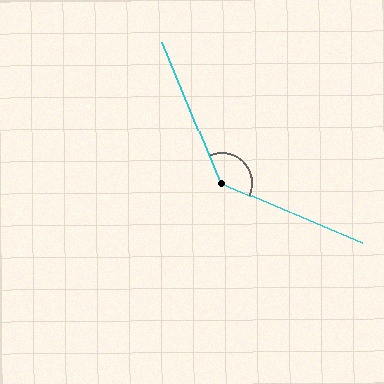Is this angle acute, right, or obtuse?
It is obtuse.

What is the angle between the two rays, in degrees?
Approximately 136 degrees.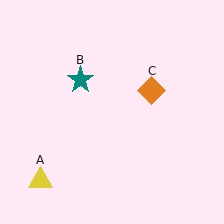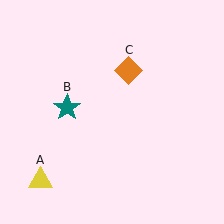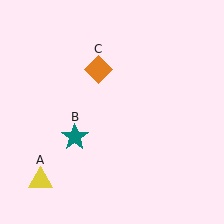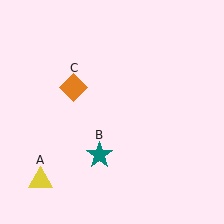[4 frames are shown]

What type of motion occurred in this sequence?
The teal star (object B), orange diamond (object C) rotated counterclockwise around the center of the scene.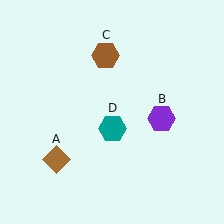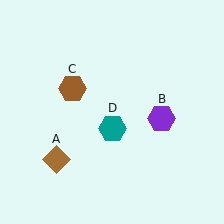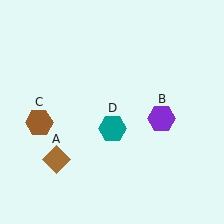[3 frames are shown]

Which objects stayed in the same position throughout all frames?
Brown diamond (object A) and purple hexagon (object B) and teal hexagon (object D) remained stationary.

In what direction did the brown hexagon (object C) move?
The brown hexagon (object C) moved down and to the left.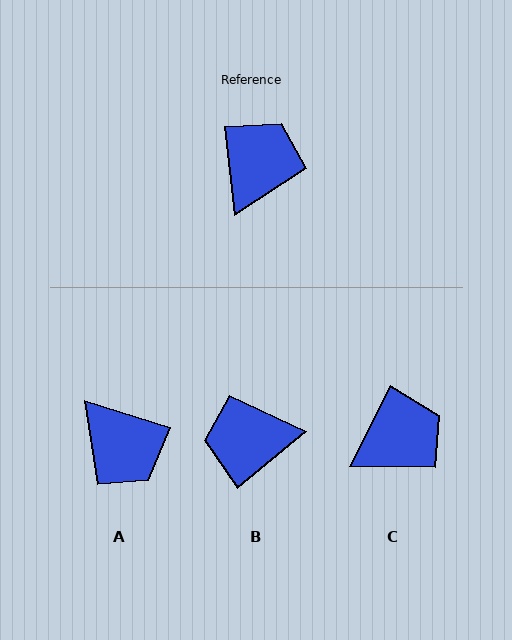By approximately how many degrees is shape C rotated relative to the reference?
Approximately 34 degrees clockwise.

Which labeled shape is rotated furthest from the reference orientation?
B, about 122 degrees away.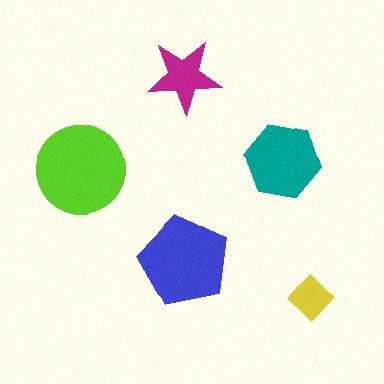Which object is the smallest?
The yellow diamond.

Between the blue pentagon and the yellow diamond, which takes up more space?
The blue pentagon.